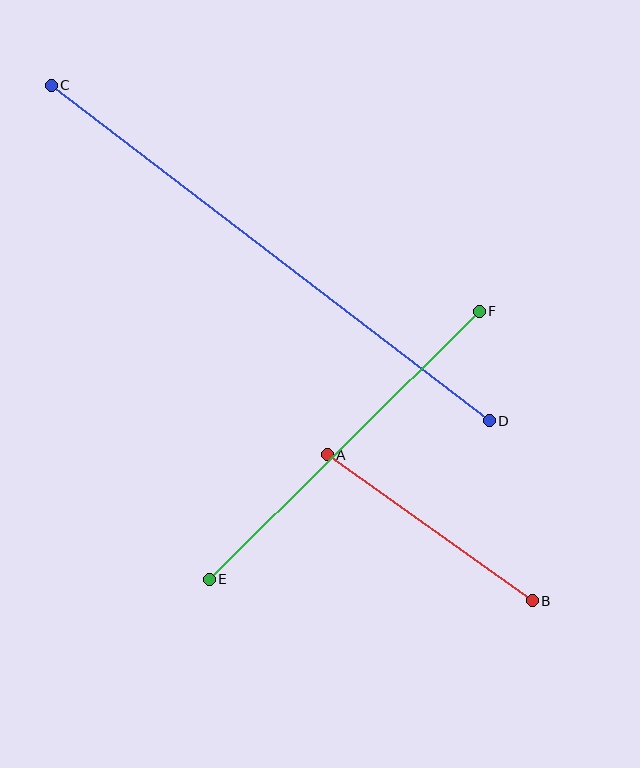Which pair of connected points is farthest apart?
Points C and D are farthest apart.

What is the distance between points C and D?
The distance is approximately 552 pixels.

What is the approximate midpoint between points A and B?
The midpoint is at approximately (430, 528) pixels.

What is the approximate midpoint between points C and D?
The midpoint is at approximately (270, 253) pixels.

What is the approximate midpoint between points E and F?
The midpoint is at approximately (344, 445) pixels.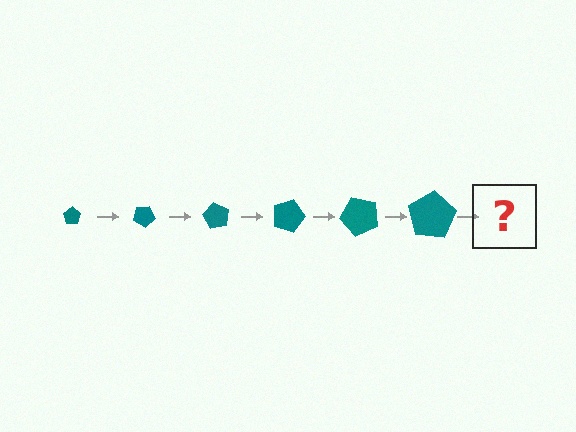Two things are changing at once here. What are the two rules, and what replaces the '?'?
The two rules are that the pentagon grows larger each step and it rotates 30 degrees each step. The '?' should be a pentagon, larger than the previous one and rotated 180 degrees from the start.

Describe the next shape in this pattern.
It should be a pentagon, larger than the previous one and rotated 180 degrees from the start.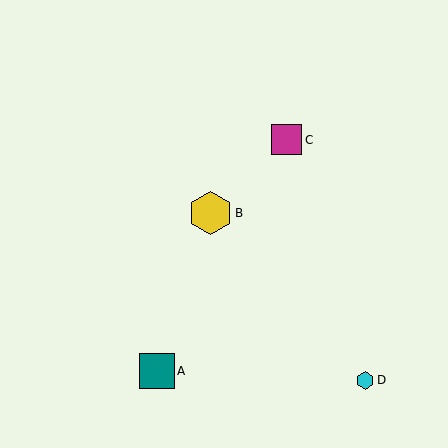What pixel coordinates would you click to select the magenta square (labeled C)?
Click at (286, 140) to select the magenta square C.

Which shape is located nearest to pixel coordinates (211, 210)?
The yellow hexagon (labeled B) at (210, 213) is nearest to that location.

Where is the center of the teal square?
The center of the teal square is at (157, 371).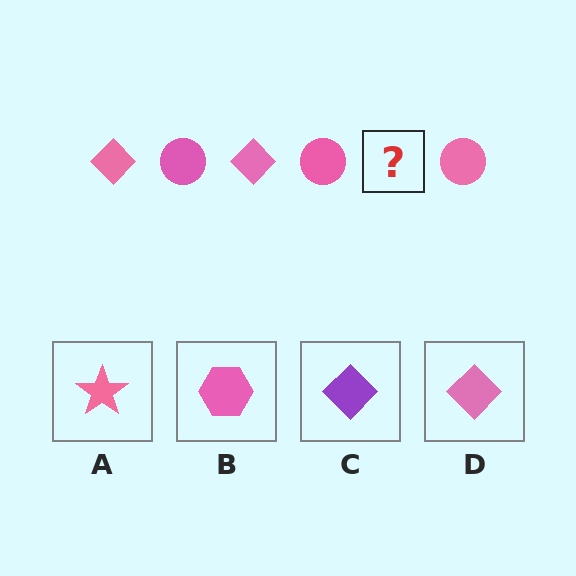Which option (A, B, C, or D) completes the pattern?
D.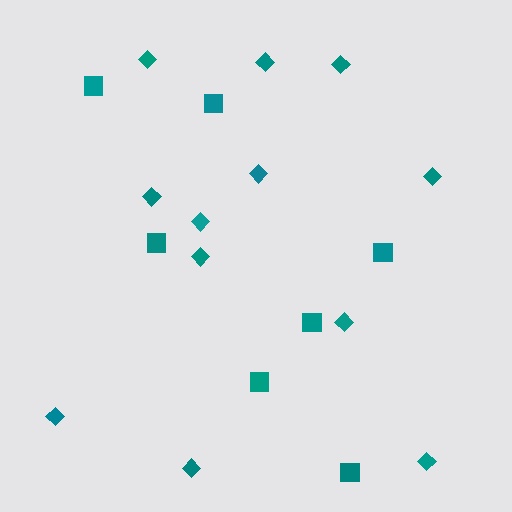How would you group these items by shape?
There are 2 groups: one group of diamonds (12) and one group of squares (7).